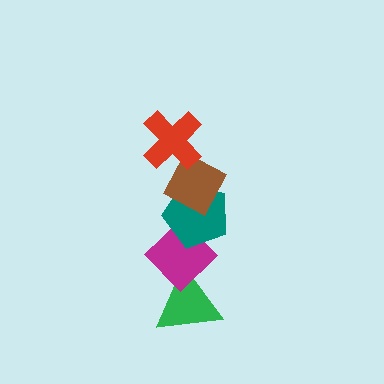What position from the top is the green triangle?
The green triangle is 5th from the top.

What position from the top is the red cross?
The red cross is 1st from the top.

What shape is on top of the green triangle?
The magenta diamond is on top of the green triangle.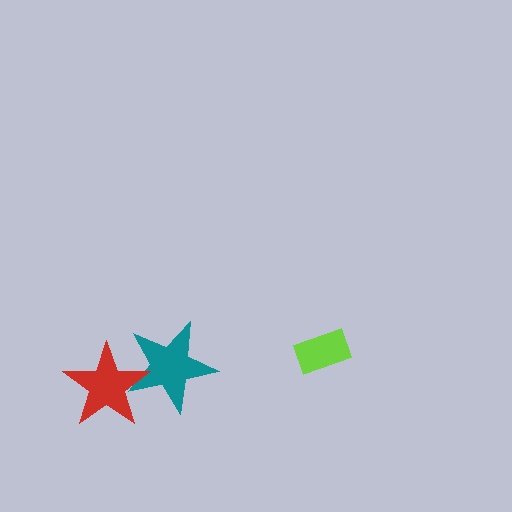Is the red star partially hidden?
No, no other shape covers it.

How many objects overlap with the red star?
1 object overlaps with the red star.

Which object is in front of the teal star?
The red star is in front of the teal star.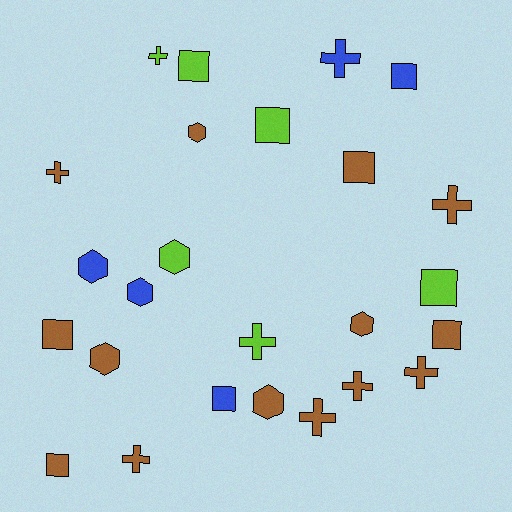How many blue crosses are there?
There is 1 blue cross.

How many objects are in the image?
There are 25 objects.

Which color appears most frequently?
Brown, with 14 objects.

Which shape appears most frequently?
Square, with 9 objects.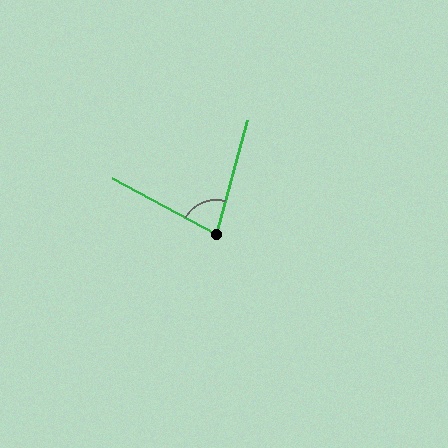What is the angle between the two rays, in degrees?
Approximately 76 degrees.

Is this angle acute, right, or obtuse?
It is acute.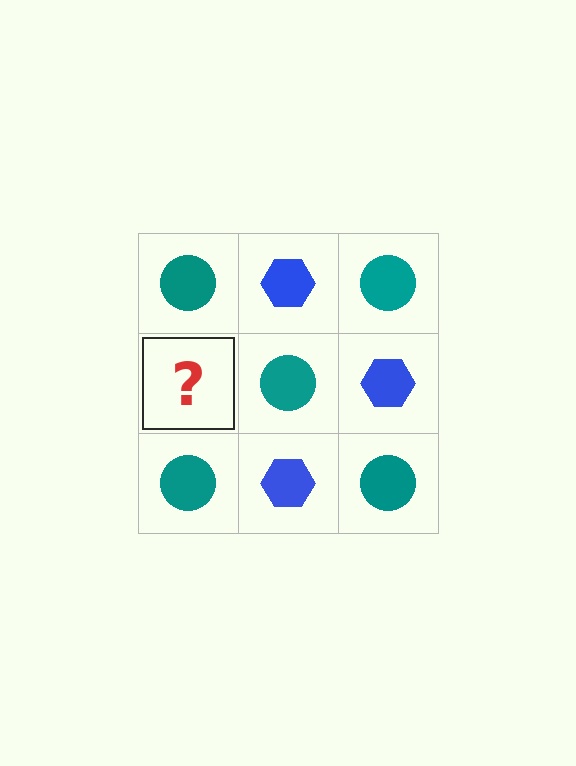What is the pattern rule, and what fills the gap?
The rule is that it alternates teal circle and blue hexagon in a checkerboard pattern. The gap should be filled with a blue hexagon.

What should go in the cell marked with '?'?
The missing cell should contain a blue hexagon.